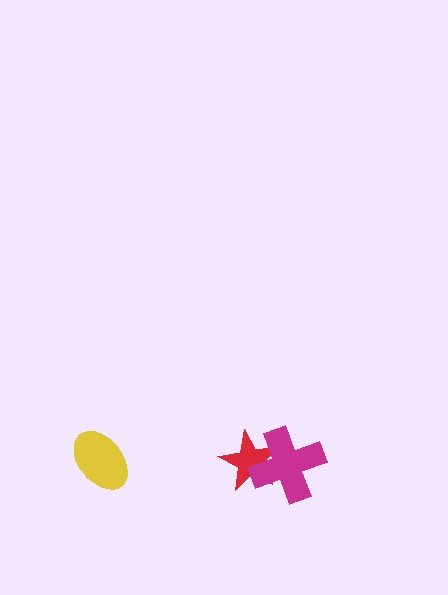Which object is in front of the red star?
The magenta cross is in front of the red star.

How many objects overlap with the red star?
1 object overlaps with the red star.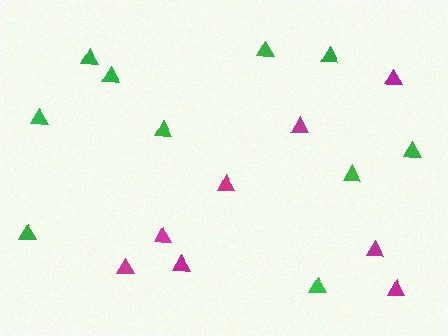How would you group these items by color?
There are 2 groups: one group of magenta triangles (8) and one group of green triangles (10).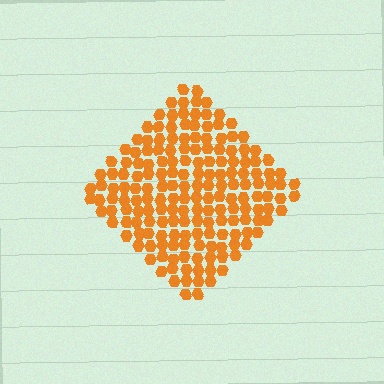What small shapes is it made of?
It is made of small hexagons.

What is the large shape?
The large shape is a diamond.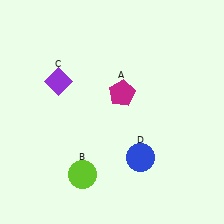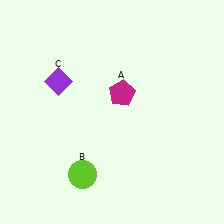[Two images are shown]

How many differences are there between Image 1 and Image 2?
There is 1 difference between the two images.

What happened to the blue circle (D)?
The blue circle (D) was removed in Image 2. It was in the bottom-right area of Image 1.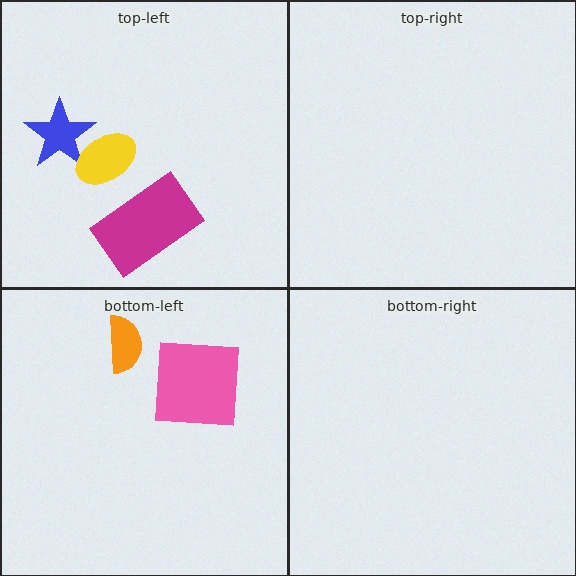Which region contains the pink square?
The bottom-left region.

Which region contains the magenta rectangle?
The top-left region.